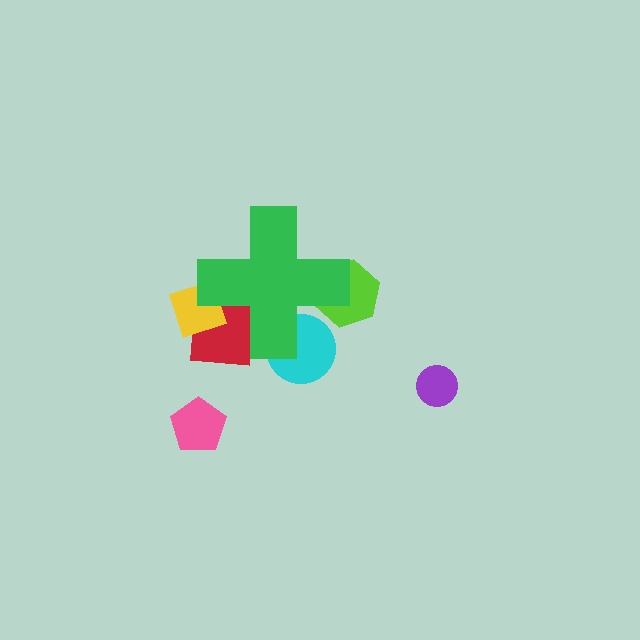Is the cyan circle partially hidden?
Yes, the cyan circle is partially hidden behind the green cross.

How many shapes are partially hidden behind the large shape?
4 shapes are partially hidden.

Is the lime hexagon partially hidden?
Yes, the lime hexagon is partially hidden behind the green cross.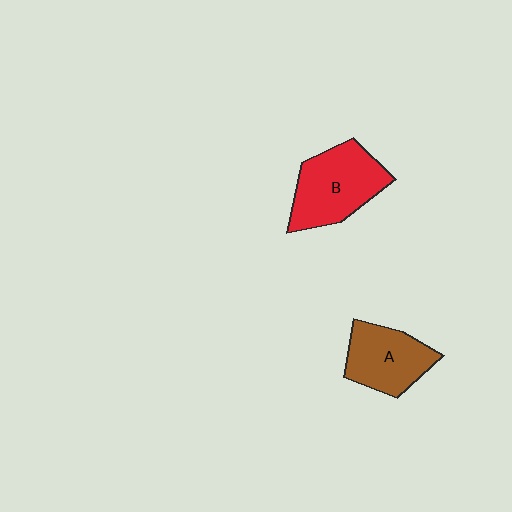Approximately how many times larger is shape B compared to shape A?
Approximately 1.2 times.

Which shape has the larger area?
Shape B (red).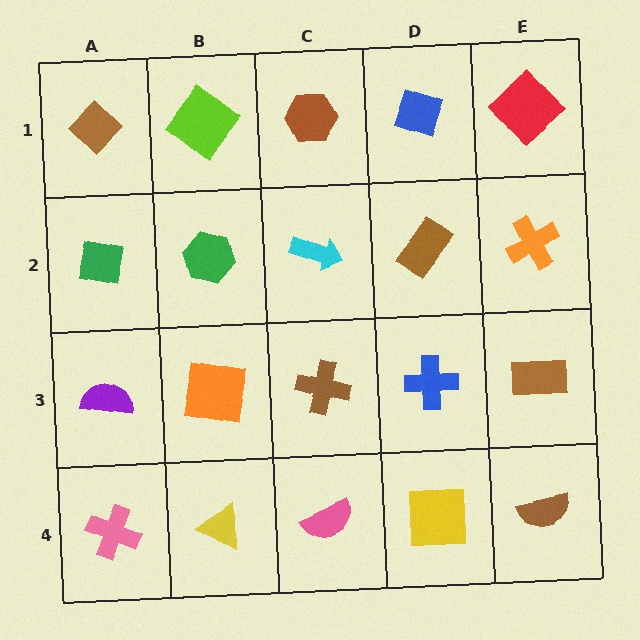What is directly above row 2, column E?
A red diamond.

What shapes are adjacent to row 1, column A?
A green square (row 2, column A), a lime diamond (row 1, column B).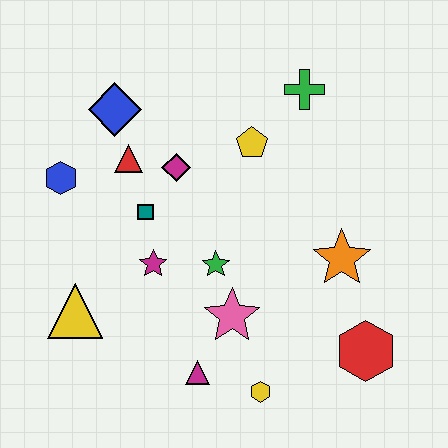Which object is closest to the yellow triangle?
The magenta star is closest to the yellow triangle.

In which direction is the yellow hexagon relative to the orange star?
The yellow hexagon is below the orange star.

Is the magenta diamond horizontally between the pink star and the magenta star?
Yes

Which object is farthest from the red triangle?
The red hexagon is farthest from the red triangle.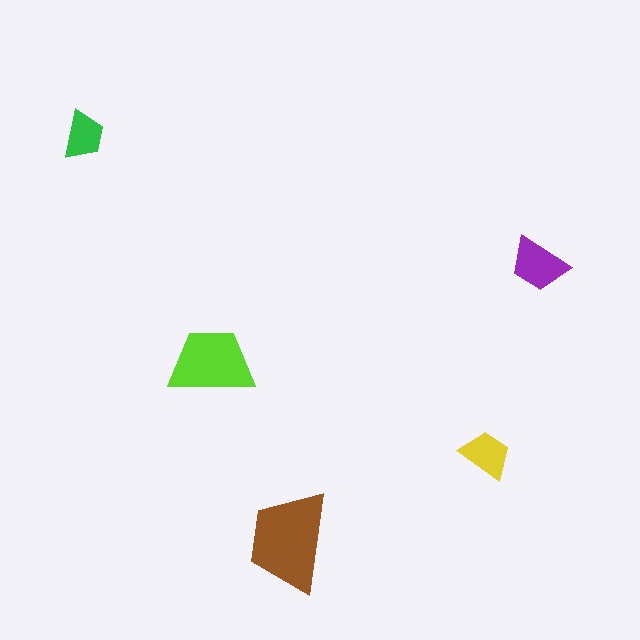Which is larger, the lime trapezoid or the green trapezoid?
The lime one.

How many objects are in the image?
There are 5 objects in the image.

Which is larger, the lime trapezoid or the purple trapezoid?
The lime one.